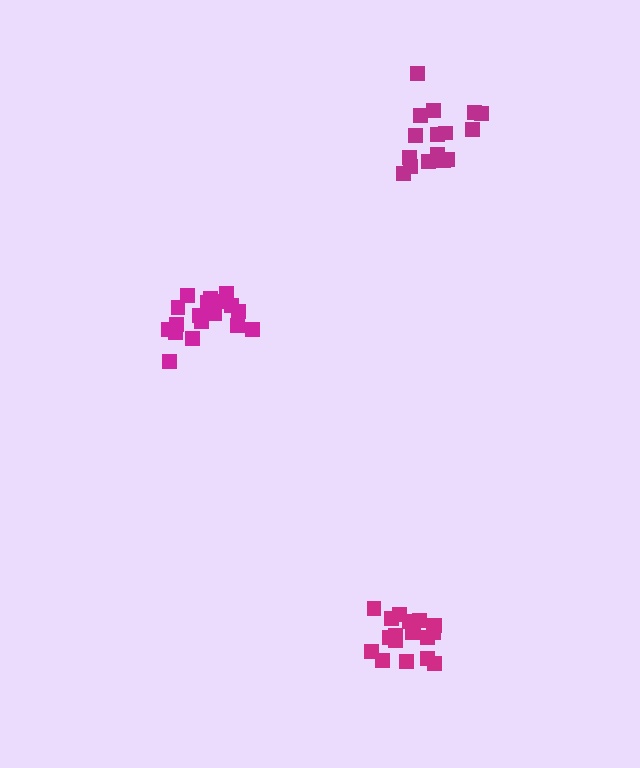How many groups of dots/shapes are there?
There are 3 groups.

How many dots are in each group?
Group 1: 16 dots, Group 2: 18 dots, Group 3: 18 dots (52 total).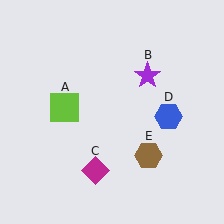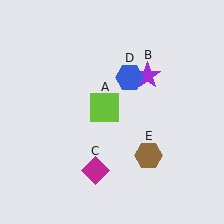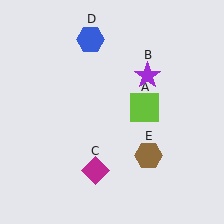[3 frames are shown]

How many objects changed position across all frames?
2 objects changed position: lime square (object A), blue hexagon (object D).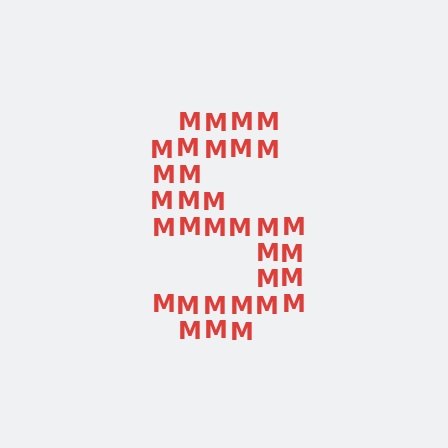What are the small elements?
The small elements are letter M's.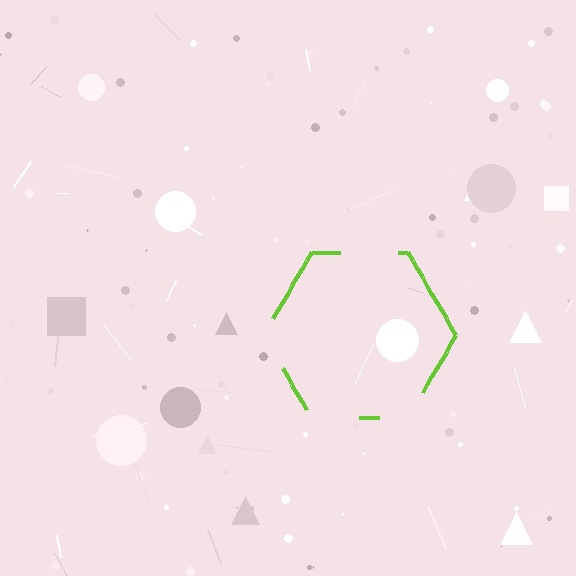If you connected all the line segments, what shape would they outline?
They would outline a hexagon.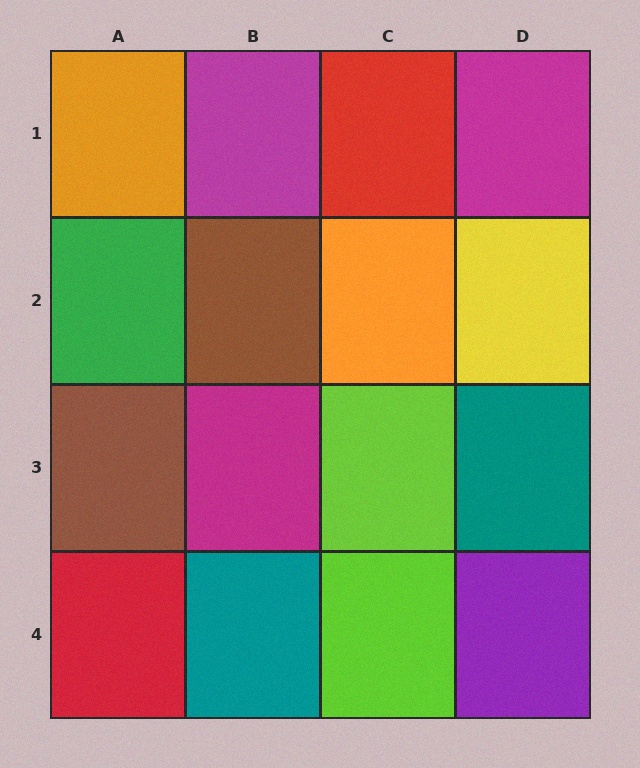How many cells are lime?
2 cells are lime.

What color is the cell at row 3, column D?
Teal.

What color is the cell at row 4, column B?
Teal.